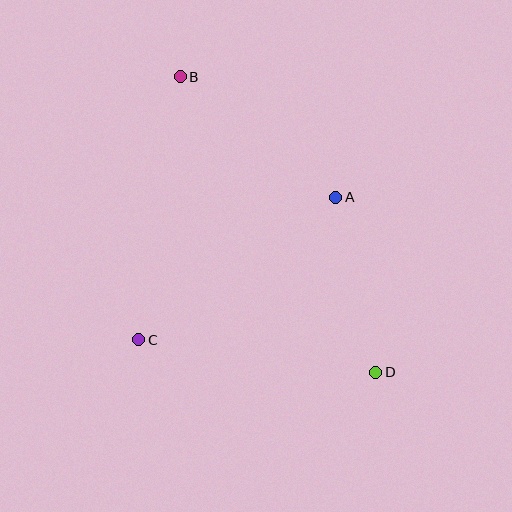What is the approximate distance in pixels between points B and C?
The distance between B and C is approximately 266 pixels.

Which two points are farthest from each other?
Points B and D are farthest from each other.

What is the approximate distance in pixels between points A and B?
The distance between A and B is approximately 197 pixels.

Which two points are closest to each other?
Points A and D are closest to each other.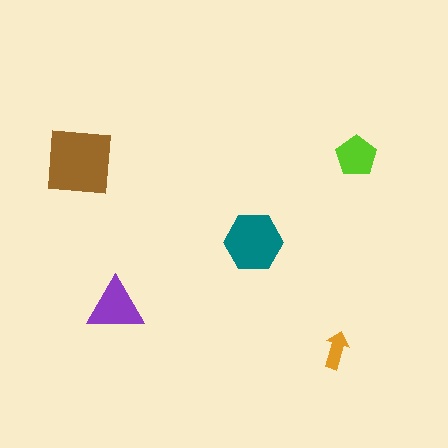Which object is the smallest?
The orange arrow.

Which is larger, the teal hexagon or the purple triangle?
The teal hexagon.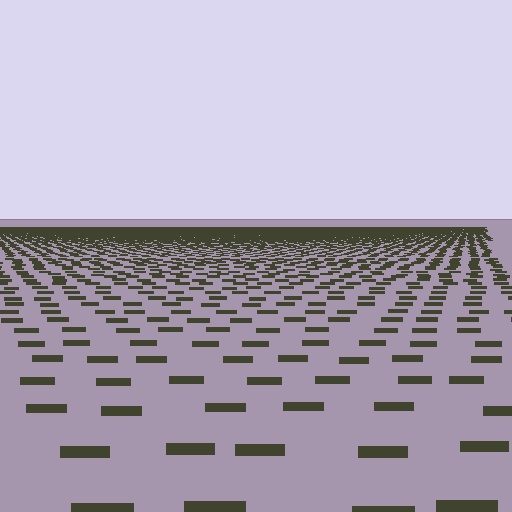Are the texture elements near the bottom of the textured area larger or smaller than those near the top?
Larger. Near the bottom, elements are closer to the viewer and appear at a bigger on-screen size.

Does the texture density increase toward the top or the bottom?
Density increases toward the top.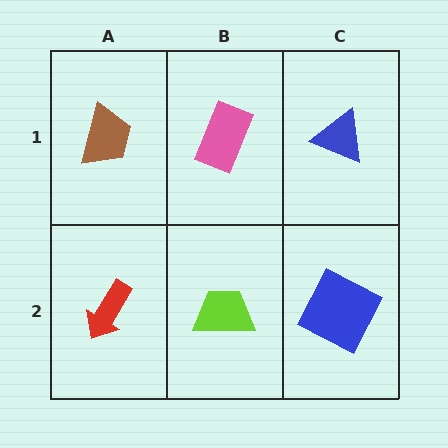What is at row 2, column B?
A lime trapezoid.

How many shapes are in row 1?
3 shapes.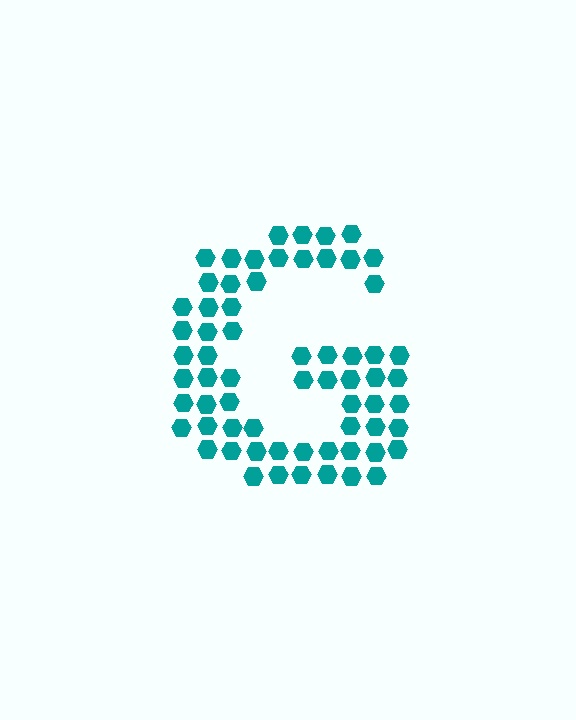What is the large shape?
The large shape is the letter G.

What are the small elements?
The small elements are hexagons.